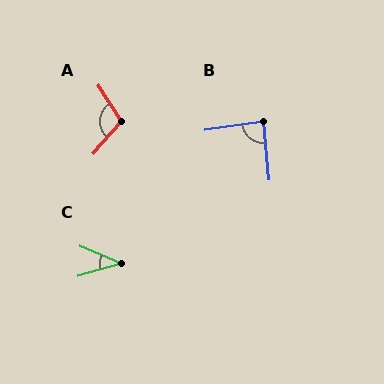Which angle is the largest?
A, at approximately 105 degrees.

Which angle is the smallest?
C, at approximately 39 degrees.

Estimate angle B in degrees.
Approximately 88 degrees.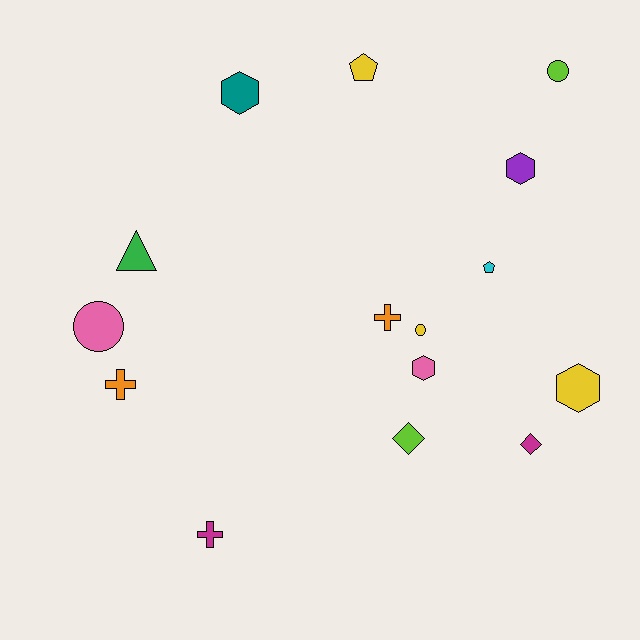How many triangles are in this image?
There is 1 triangle.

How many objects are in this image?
There are 15 objects.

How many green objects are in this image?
There is 1 green object.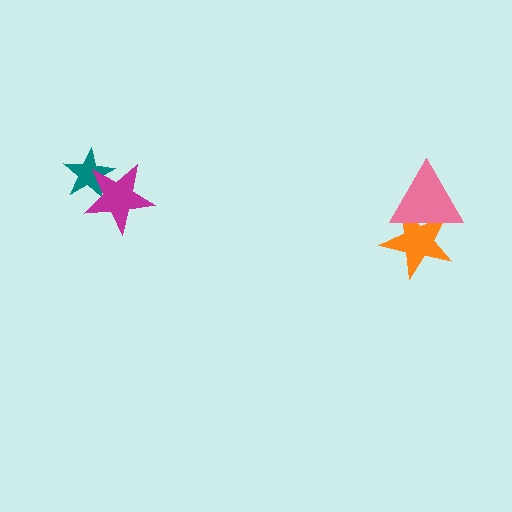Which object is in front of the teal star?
The magenta star is in front of the teal star.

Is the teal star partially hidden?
Yes, it is partially covered by another shape.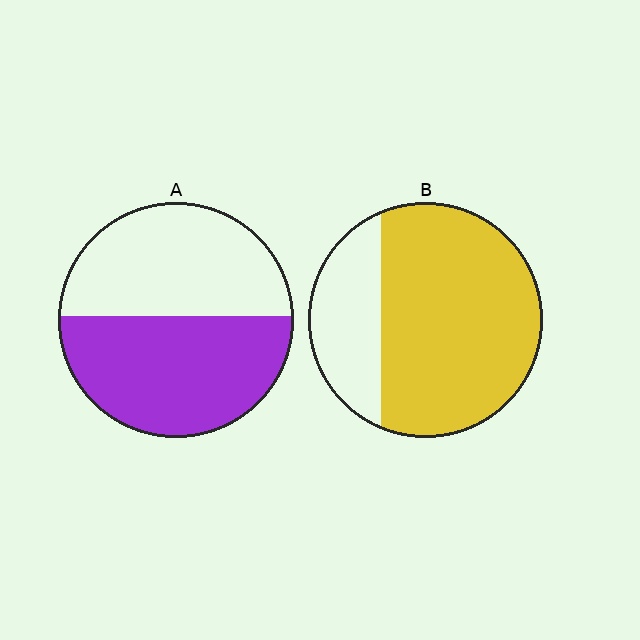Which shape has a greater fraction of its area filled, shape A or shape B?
Shape B.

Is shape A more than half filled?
Roughly half.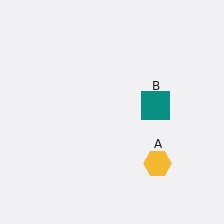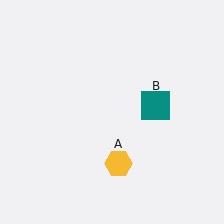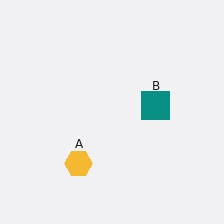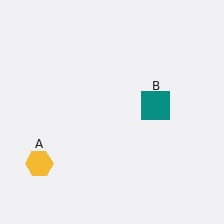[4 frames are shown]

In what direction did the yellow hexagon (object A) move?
The yellow hexagon (object A) moved left.